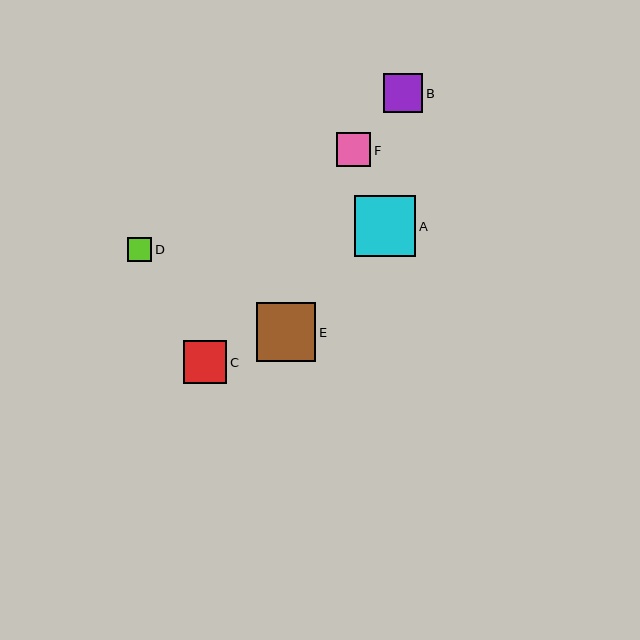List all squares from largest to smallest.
From largest to smallest: A, E, C, B, F, D.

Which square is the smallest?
Square D is the smallest with a size of approximately 25 pixels.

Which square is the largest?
Square A is the largest with a size of approximately 62 pixels.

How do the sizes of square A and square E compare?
Square A and square E are approximately the same size.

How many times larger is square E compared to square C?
Square E is approximately 1.4 times the size of square C.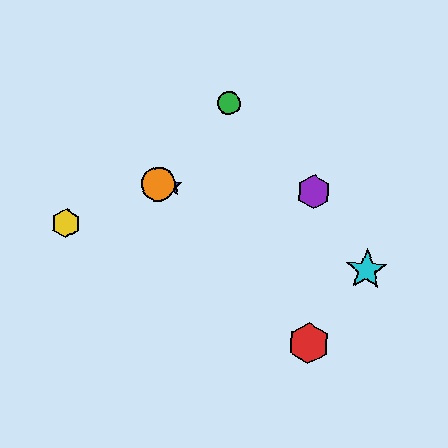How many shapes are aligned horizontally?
3 shapes (the blue star, the purple hexagon, the orange circle) are aligned horizontally.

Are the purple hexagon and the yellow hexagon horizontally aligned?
No, the purple hexagon is at y≈192 and the yellow hexagon is at y≈223.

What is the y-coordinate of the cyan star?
The cyan star is at y≈270.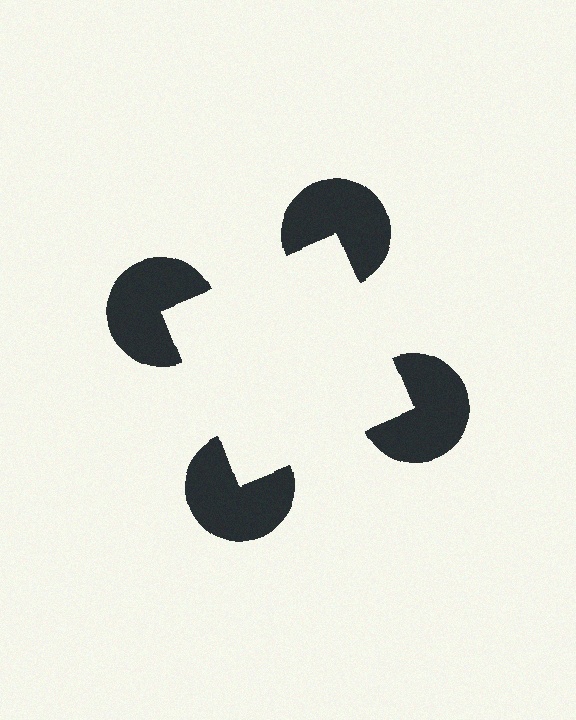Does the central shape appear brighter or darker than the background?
It typically appears slightly brighter than the background, even though no actual brightness change is drawn.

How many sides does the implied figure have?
4 sides.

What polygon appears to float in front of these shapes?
An illusory square — its edges are inferred from the aligned wedge cuts in the pac-man discs, not physically drawn.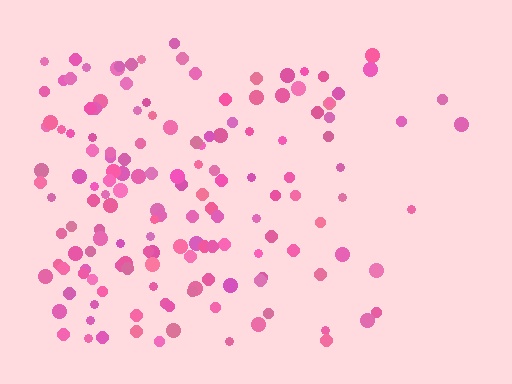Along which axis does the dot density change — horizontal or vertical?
Horizontal.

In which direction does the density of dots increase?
From right to left, with the left side densest.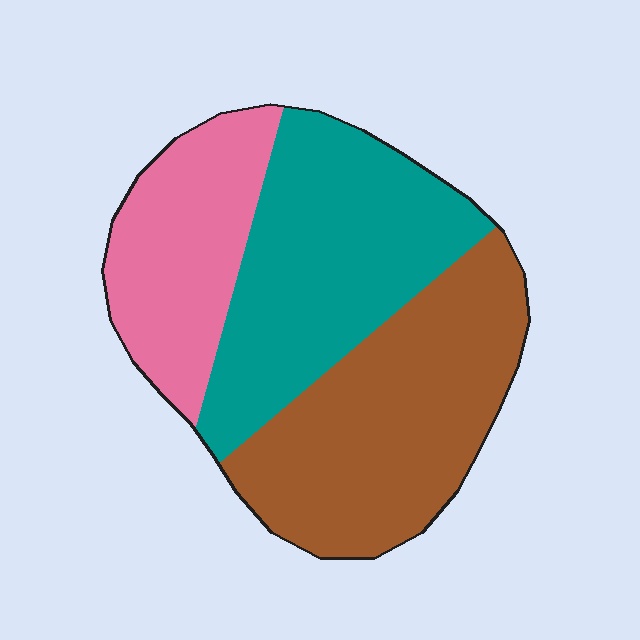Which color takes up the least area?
Pink, at roughly 25%.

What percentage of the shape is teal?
Teal takes up about three eighths (3/8) of the shape.